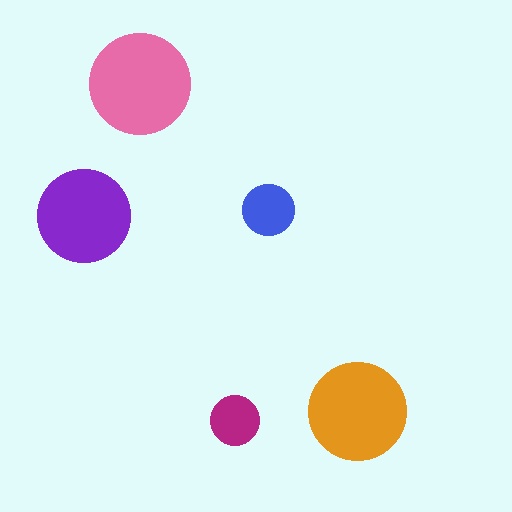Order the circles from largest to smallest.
the pink one, the orange one, the purple one, the blue one, the magenta one.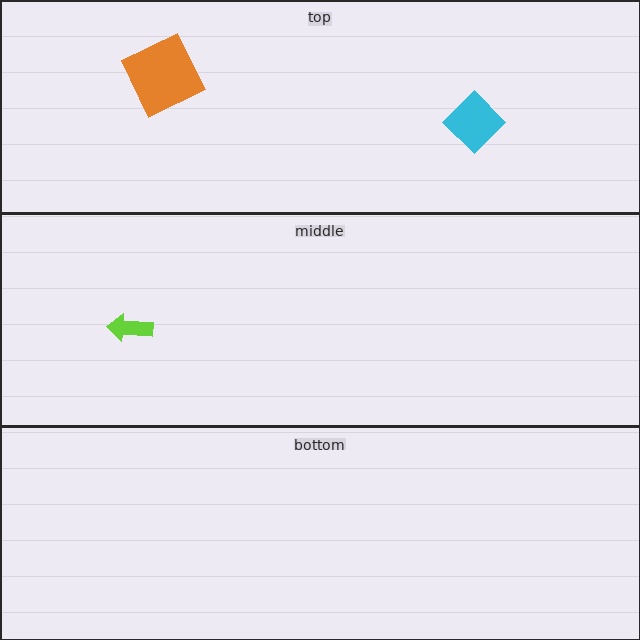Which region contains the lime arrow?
The middle region.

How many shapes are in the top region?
2.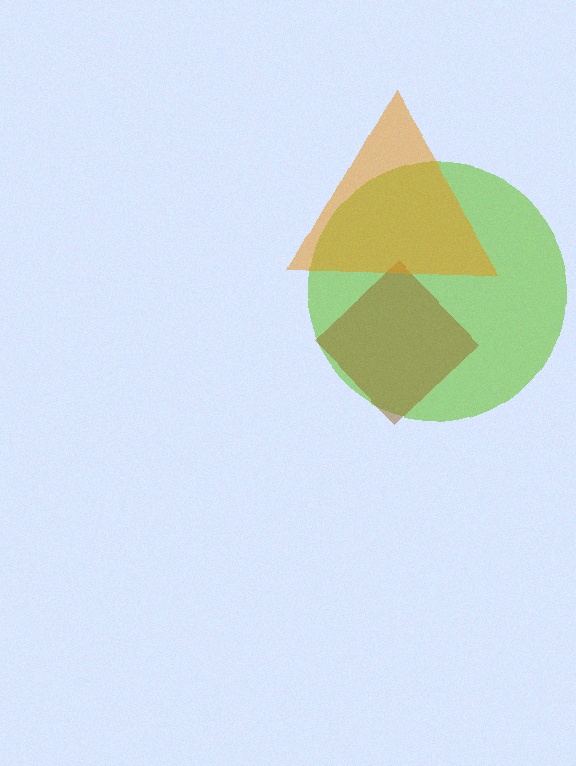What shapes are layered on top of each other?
The layered shapes are: a lime circle, a brown diamond, an orange triangle.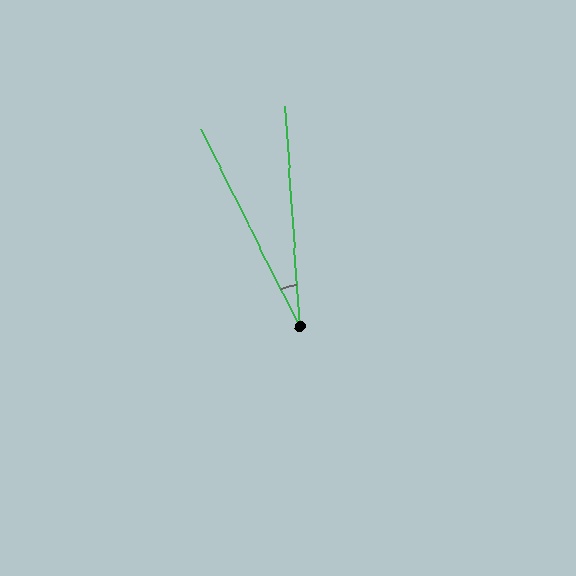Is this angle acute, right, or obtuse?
It is acute.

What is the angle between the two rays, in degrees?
Approximately 23 degrees.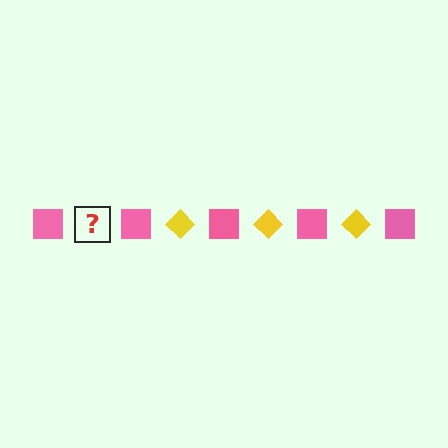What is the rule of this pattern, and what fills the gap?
The rule is that the pattern alternates between pink square and yellow diamond. The gap should be filled with a yellow diamond.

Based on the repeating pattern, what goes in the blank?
The blank should be a yellow diamond.